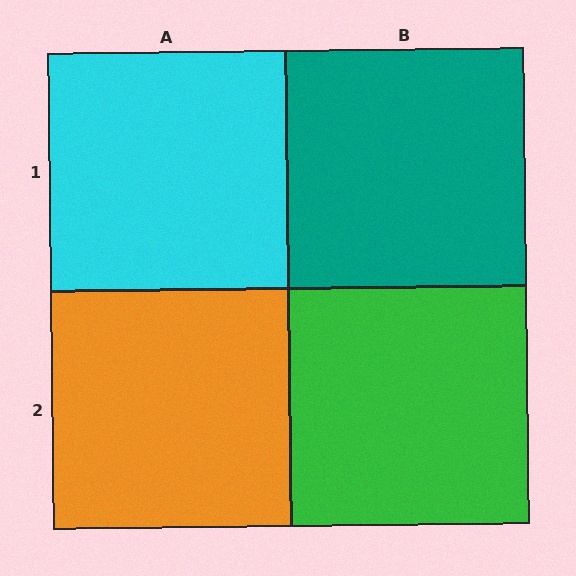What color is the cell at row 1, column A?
Cyan.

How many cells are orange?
1 cell is orange.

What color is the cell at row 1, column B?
Teal.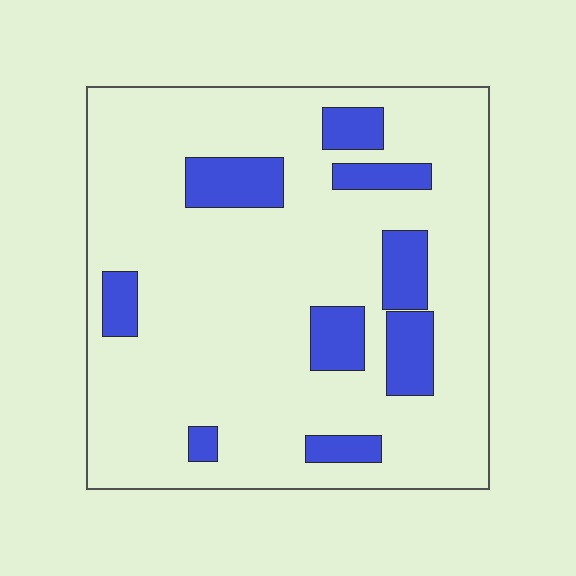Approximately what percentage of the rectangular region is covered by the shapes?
Approximately 15%.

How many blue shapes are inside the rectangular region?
9.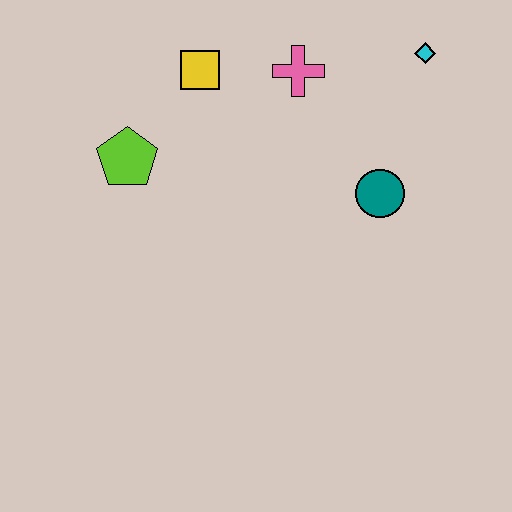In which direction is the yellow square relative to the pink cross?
The yellow square is to the left of the pink cross.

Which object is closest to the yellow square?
The pink cross is closest to the yellow square.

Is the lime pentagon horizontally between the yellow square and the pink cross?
No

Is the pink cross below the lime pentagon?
No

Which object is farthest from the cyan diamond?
The lime pentagon is farthest from the cyan diamond.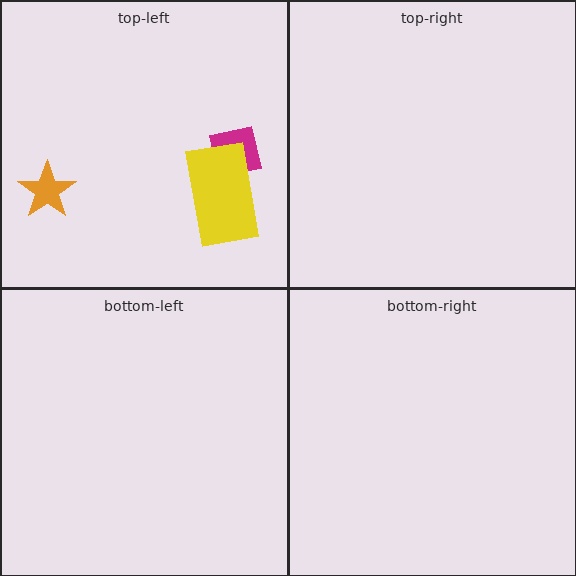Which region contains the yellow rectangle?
The top-left region.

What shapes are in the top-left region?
The magenta square, the yellow rectangle, the orange star.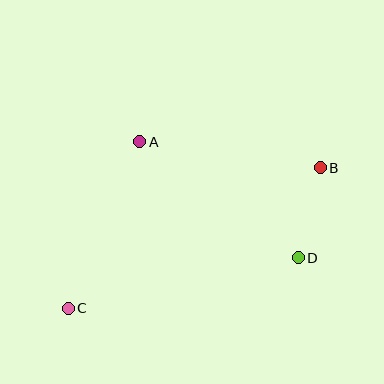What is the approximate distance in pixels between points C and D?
The distance between C and D is approximately 235 pixels.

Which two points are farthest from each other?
Points B and C are farthest from each other.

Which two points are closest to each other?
Points B and D are closest to each other.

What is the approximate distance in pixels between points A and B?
The distance between A and B is approximately 183 pixels.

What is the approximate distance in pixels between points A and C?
The distance between A and C is approximately 181 pixels.